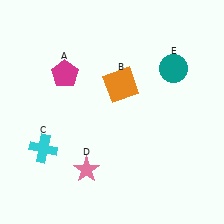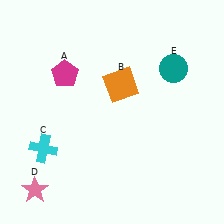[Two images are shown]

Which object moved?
The pink star (D) moved left.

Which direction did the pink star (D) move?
The pink star (D) moved left.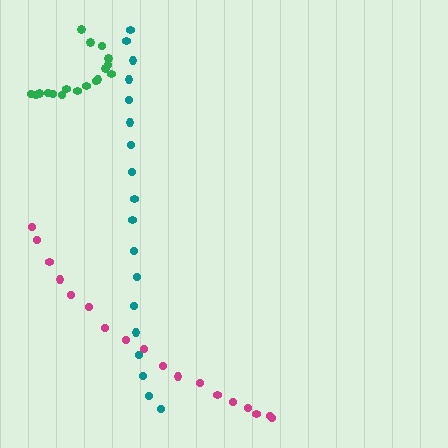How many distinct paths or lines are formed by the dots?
There are 3 distinct paths.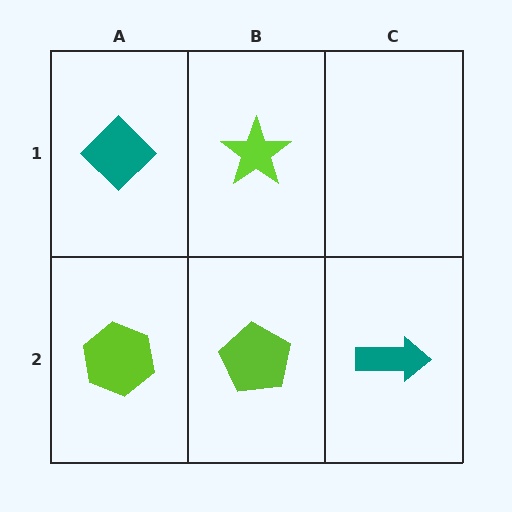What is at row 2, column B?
A lime pentagon.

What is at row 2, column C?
A teal arrow.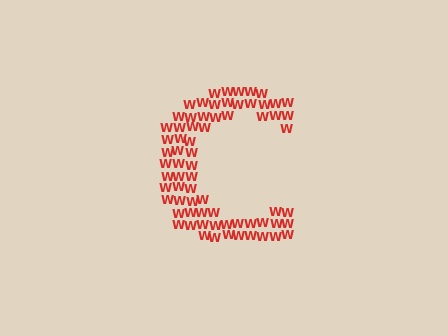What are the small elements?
The small elements are letter W's.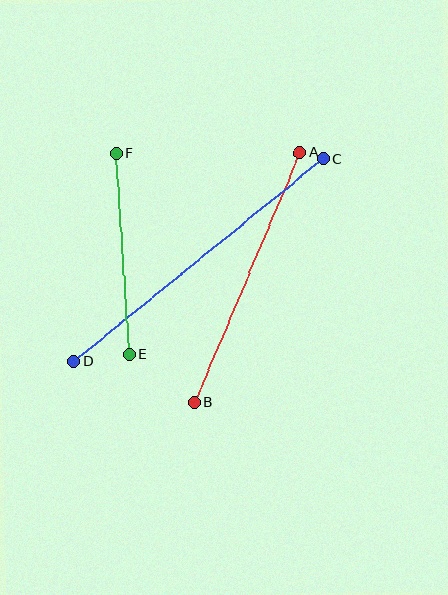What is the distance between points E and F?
The distance is approximately 201 pixels.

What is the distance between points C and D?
The distance is approximately 321 pixels.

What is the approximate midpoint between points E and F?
The midpoint is at approximately (123, 254) pixels.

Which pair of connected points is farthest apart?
Points C and D are farthest apart.